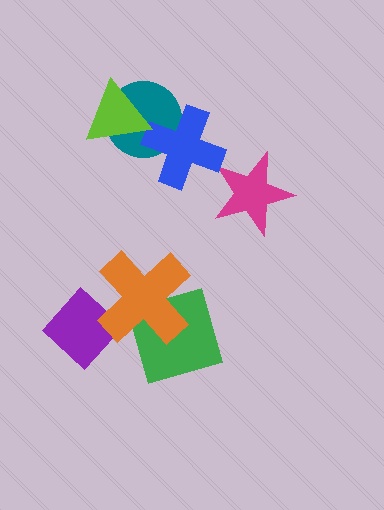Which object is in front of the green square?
The orange cross is in front of the green square.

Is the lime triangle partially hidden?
No, no other shape covers it.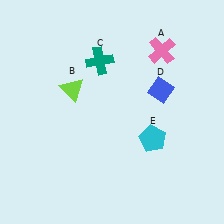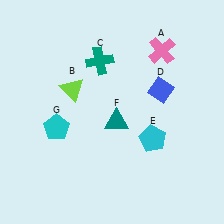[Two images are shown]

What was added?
A teal triangle (F), a cyan pentagon (G) were added in Image 2.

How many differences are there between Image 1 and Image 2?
There are 2 differences between the two images.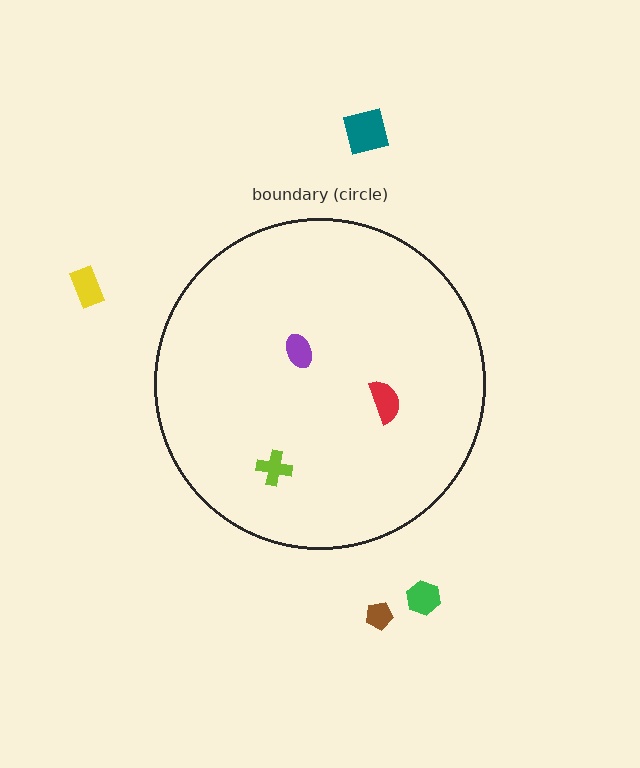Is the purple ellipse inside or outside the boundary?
Inside.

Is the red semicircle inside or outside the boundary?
Inside.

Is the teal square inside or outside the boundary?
Outside.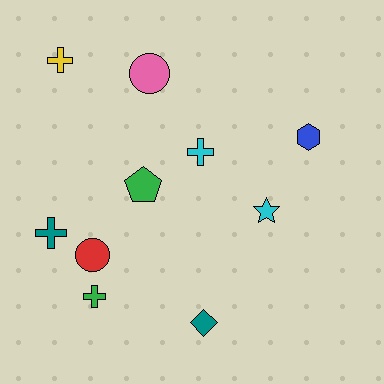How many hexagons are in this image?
There is 1 hexagon.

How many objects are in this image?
There are 10 objects.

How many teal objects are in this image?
There are 2 teal objects.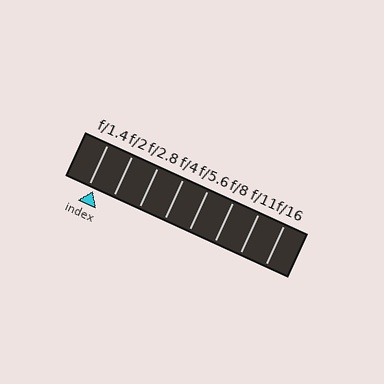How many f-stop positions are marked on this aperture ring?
There are 8 f-stop positions marked.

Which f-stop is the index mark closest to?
The index mark is closest to f/1.4.